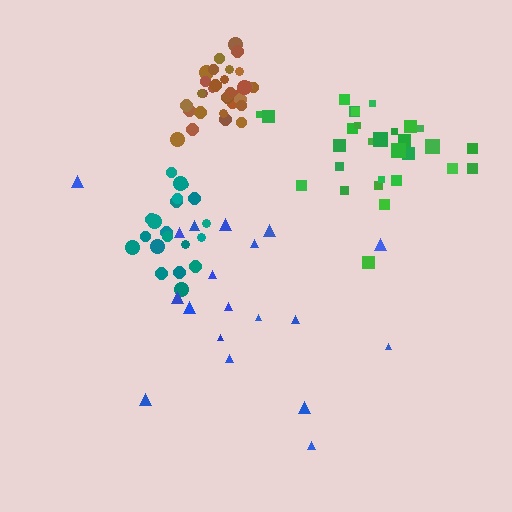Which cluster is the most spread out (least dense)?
Blue.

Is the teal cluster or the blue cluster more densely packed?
Teal.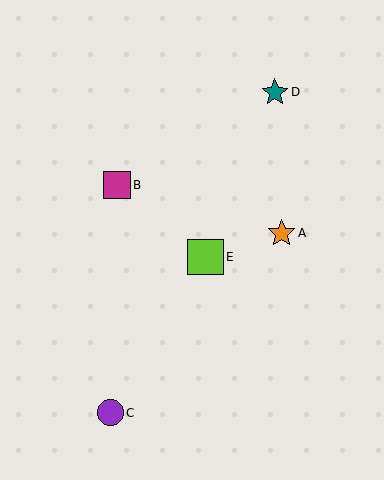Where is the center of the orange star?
The center of the orange star is at (282, 233).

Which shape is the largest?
The lime square (labeled E) is the largest.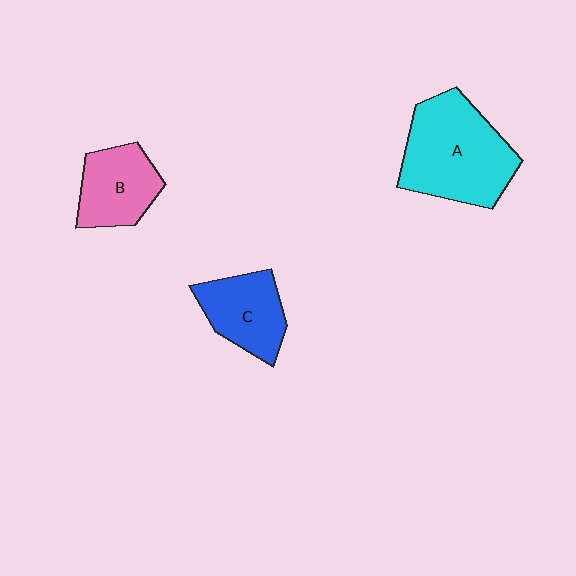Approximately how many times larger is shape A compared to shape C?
Approximately 1.7 times.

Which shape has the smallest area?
Shape B (pink).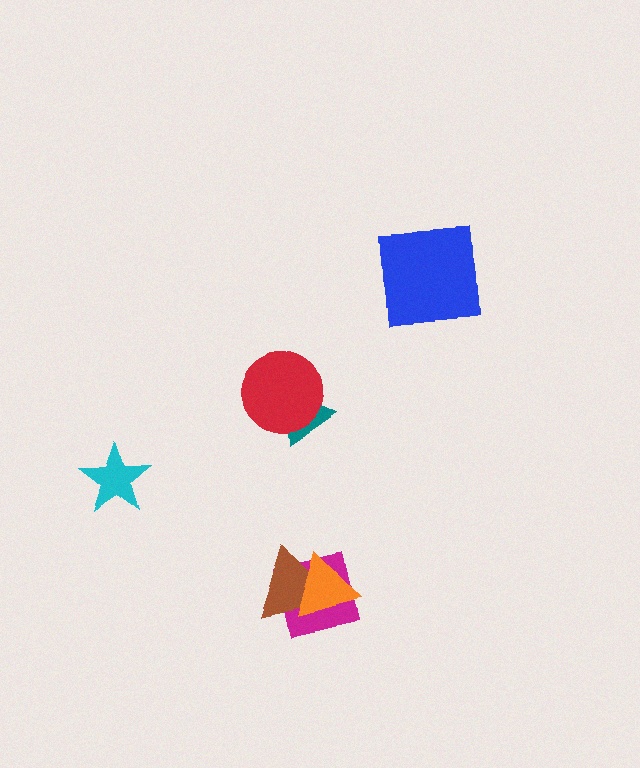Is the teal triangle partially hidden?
Yes, it is partially covered by another shape.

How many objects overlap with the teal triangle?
1 object overlaps with the teal triangle.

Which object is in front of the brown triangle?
The orange triangle is in front of the brown triangle.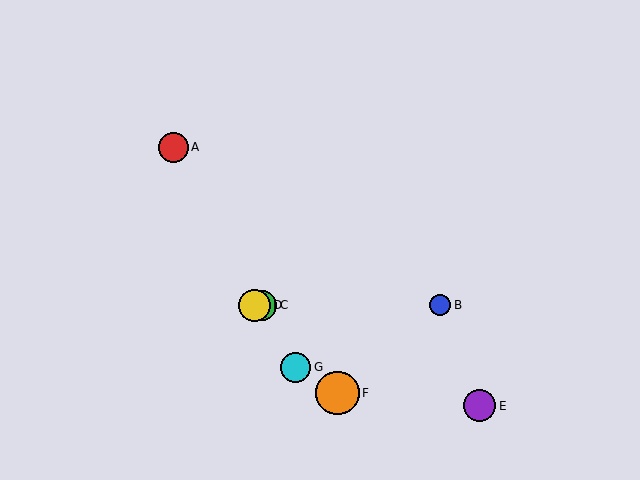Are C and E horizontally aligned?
No, C is at y≈305 and E is at y≈406.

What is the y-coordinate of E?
Object E is at y≈406.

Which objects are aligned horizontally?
Objects B, C, D are aligned horizontally.